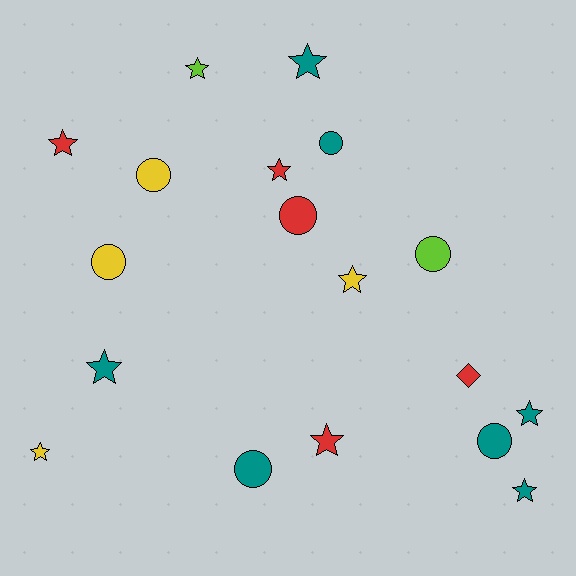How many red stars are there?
There are 3 red stars.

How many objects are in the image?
There are 18 objects.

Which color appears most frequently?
Teal, with 7 objects.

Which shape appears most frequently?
Star, with 10 objects.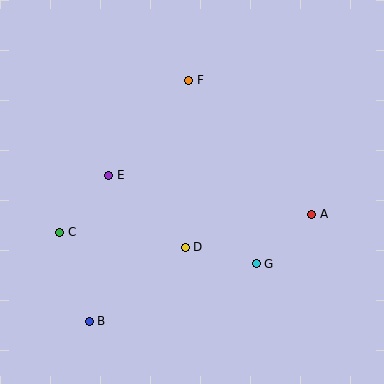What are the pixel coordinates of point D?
Point D is at (185, 247).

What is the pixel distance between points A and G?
The distance between A and G is 74 pixels.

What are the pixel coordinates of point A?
Point A is at (312, 214).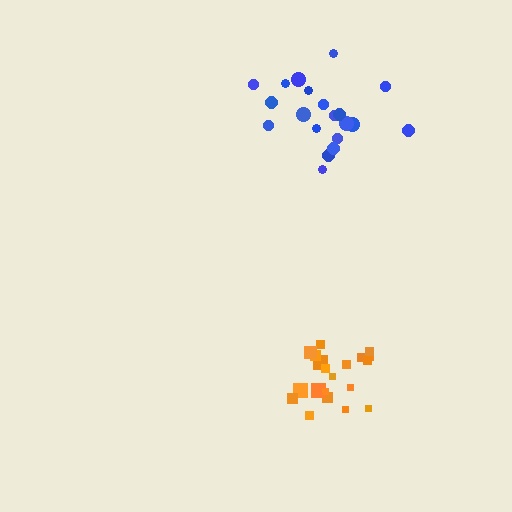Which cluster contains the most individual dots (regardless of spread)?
Orange (20).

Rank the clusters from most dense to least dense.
orange, blue.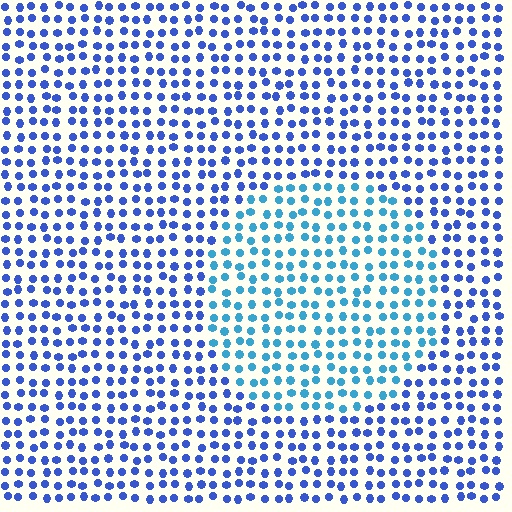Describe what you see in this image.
The image is filled with small blue elements in a uniform arrangement. A circle-shaped region is visible where the elements are tinted to a slightly different hue, forming a subtle color boundary.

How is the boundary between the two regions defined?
The boundary is defined purely by a slight shift in hue (about 31 degrees). Spacing, size, and orientation are identical on both sides.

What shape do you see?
I see a circle.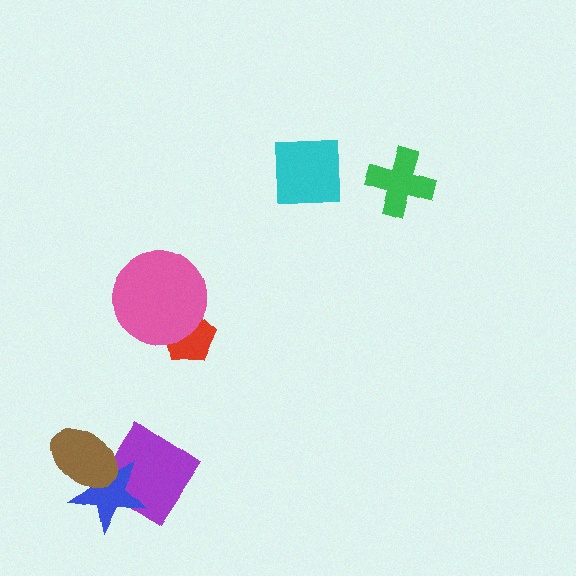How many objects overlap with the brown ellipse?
2 objects overlap with the brown ellipse.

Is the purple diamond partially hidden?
Yes, it is partially covered by another shape.